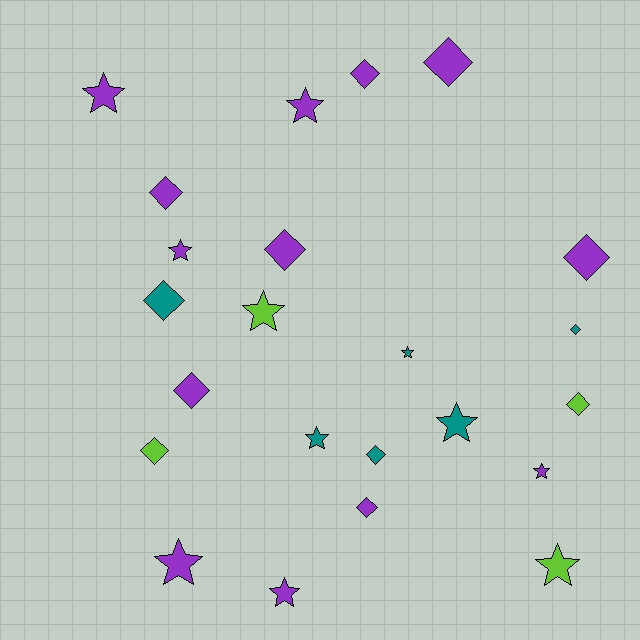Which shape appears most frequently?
Diamond, with 12 objects.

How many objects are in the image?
There are 23 objects.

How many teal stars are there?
There are 3 teal stars.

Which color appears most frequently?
Purple, with 13 objects.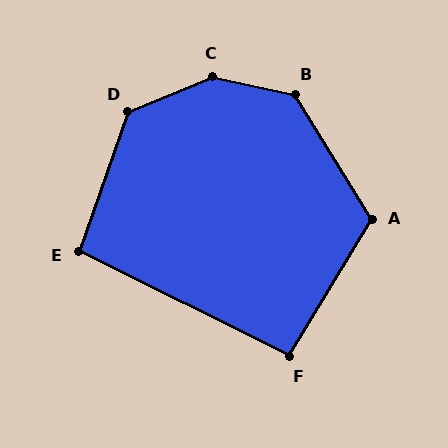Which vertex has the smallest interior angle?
F, at approximately 95 degrees.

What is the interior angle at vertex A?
Approximately 118 degrees (obtuse).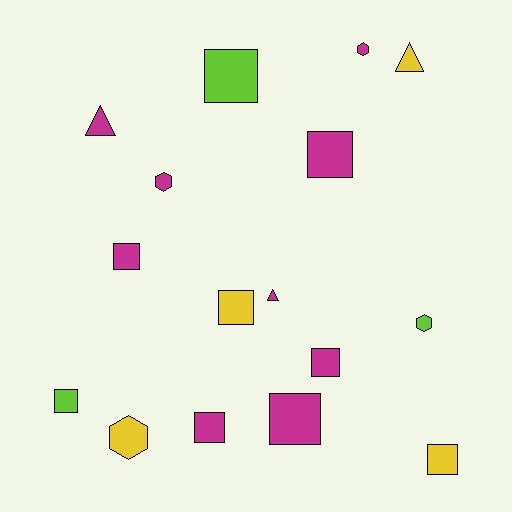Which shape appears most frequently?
Square, with 9 objects.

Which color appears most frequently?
Magenta, with 9 objects.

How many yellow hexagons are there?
There is 1 yellow hexagon.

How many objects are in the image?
There are 16 objects.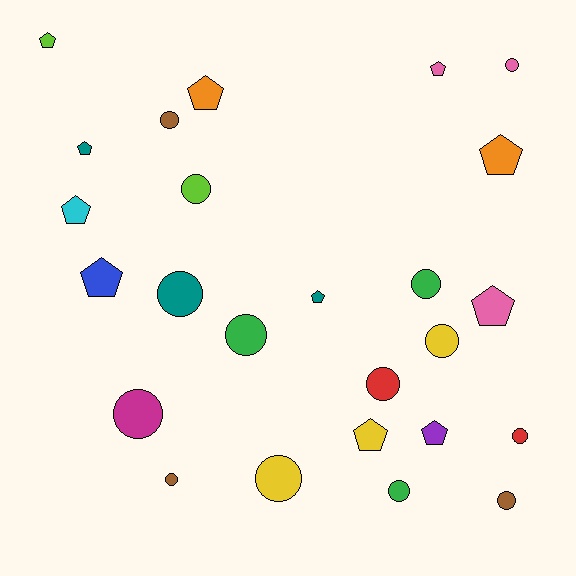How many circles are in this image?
There are 14 circles.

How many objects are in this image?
There are 25 objects.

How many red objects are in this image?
There are 2 red objects.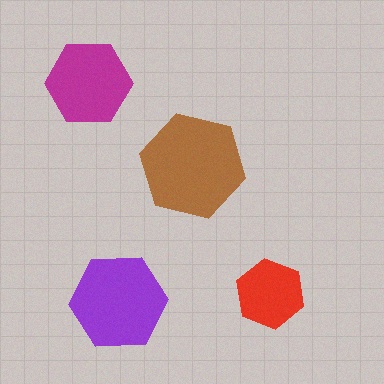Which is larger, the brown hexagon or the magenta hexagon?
The brown one.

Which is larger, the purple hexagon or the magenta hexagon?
The purple one.